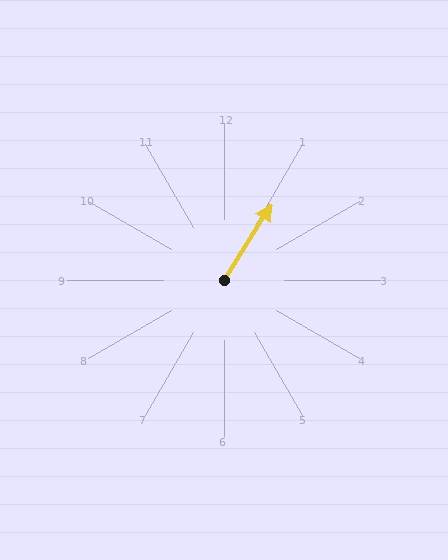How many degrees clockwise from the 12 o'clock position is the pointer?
Approximately 32 degrees.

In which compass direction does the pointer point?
Northeast.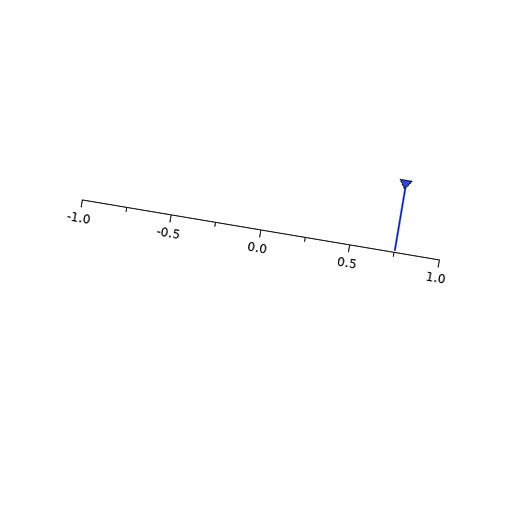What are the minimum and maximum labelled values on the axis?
The axis runs from -1.0 to 1.0.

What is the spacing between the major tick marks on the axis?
The major ticks are spaced 0.5 apart.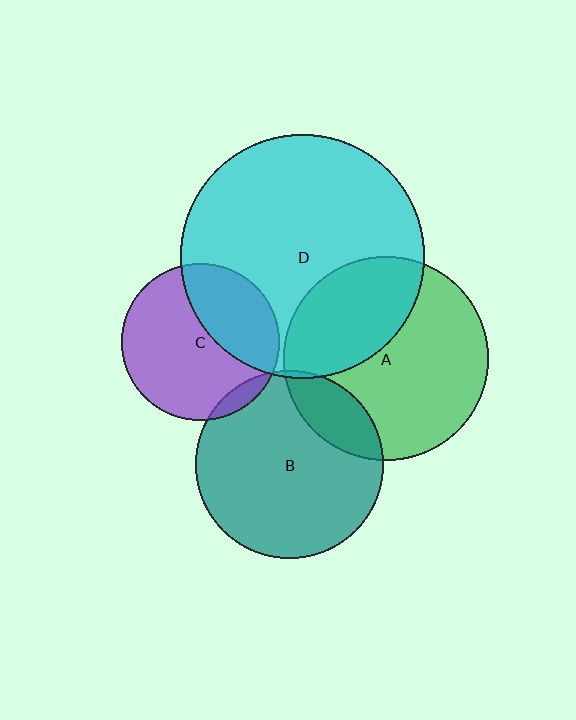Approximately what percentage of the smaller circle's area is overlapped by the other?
Approximately 20%.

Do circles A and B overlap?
Yes.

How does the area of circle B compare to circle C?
Approximately 1.4 times.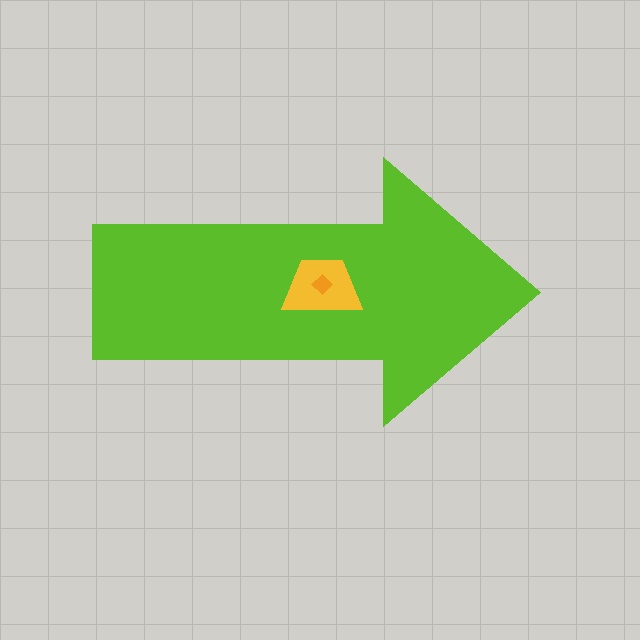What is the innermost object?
The orange diamond.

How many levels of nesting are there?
3.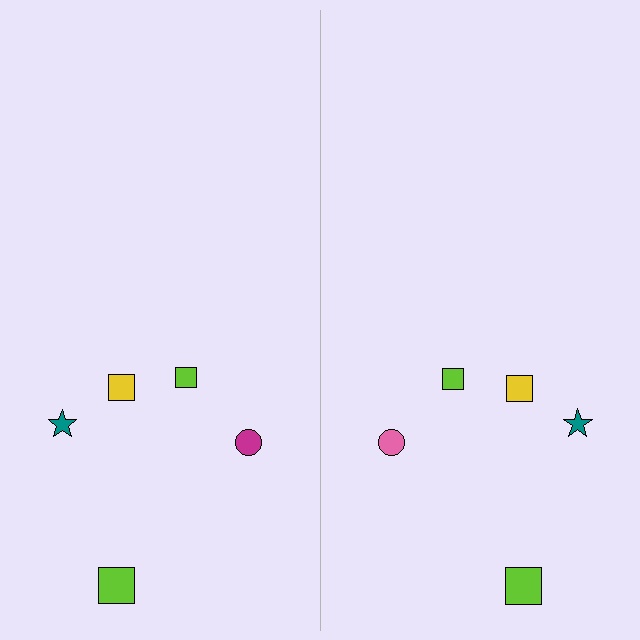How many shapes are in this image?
There are 10 shapes in this image.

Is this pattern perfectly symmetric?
No, the pattern is not perfectly symmetric. The pink circle on the right side breaks the symmetry — its mirror counterpart is magenta.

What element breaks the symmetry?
The pink circle on the right side breaks the symmetry — its mirror counterpart is magenta.